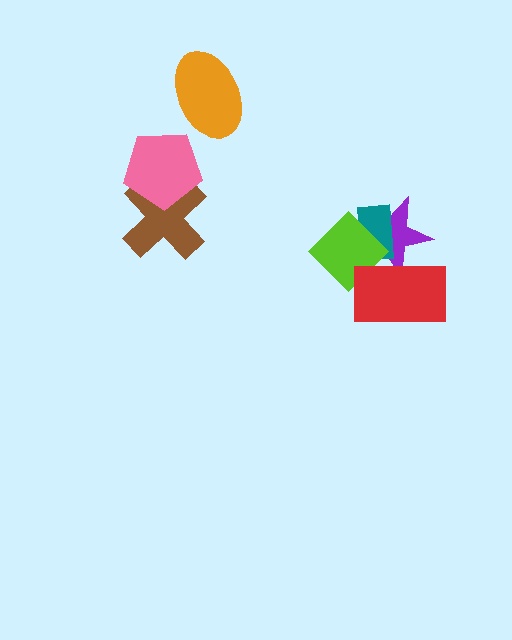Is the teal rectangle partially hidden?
Yes, it is partially covered by another shape.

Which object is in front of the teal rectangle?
The lime diamond is in front of the teal rectangle.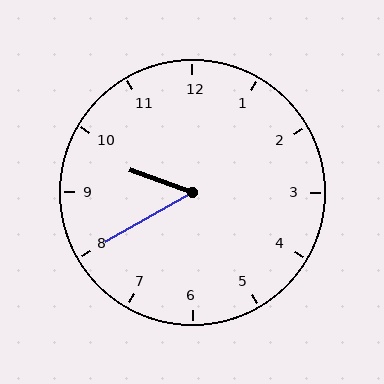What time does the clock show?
9:40.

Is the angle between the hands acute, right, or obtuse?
It is acute.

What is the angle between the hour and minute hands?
Approximately 50 degrees.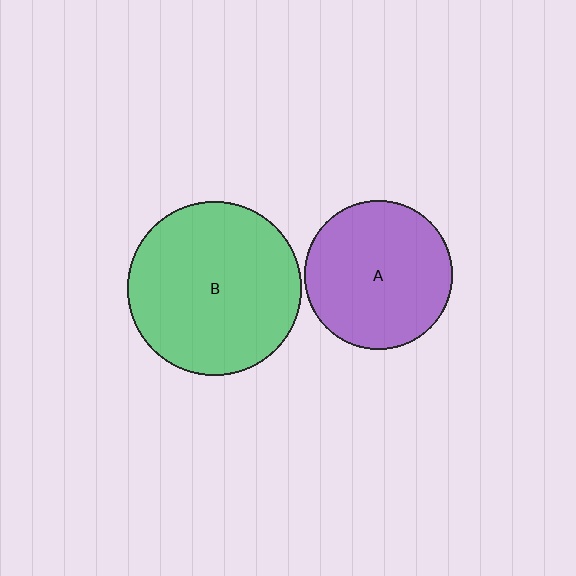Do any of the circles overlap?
No, none of the circles overlap.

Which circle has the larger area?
Circle B (green).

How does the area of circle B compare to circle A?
Approximately 1.4 times.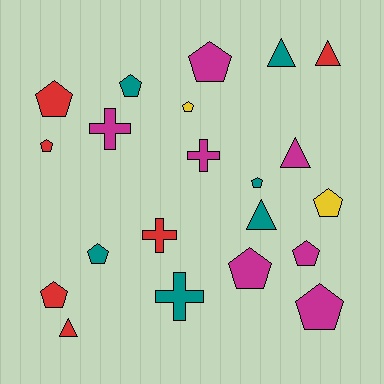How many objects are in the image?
There are 21 objects.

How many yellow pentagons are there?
There are 2 yellow pentagons.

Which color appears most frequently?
Magenta, with 7 objects.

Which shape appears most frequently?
Pentagon, with 12 objects.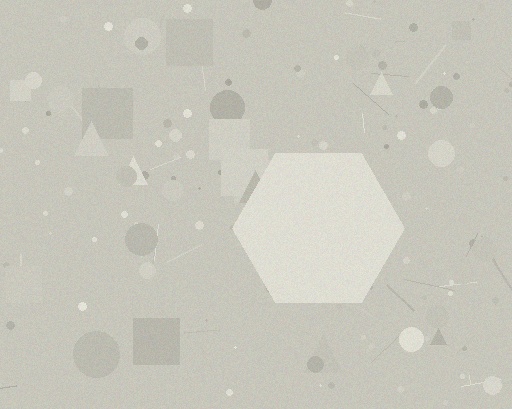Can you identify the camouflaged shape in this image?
The camouflaged shape is a hexagon.